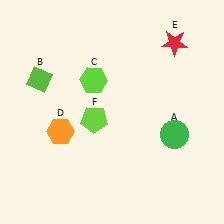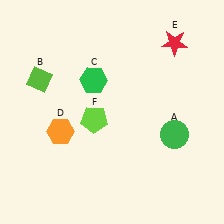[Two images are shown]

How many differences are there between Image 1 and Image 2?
There is 1 difference between the two images.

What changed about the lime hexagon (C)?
In Image 1, C is lime. In Image 2, it changed to green.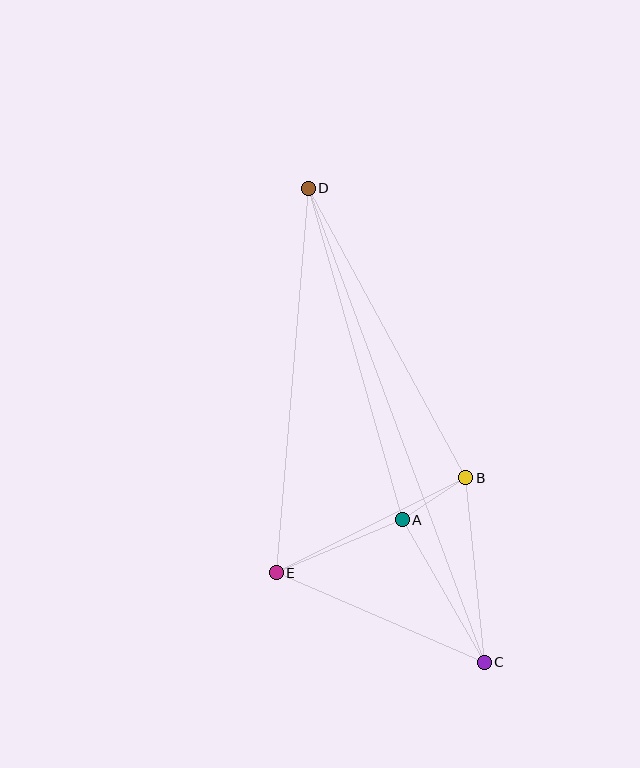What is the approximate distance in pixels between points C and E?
The distance between C and E is approximately 226 pixels.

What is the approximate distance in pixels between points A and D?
The distance between A and D is approximately 345 pixels.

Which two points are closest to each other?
Points A and B are closest to each other.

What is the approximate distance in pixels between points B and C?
The distance between B and C is approximately 185 pixels.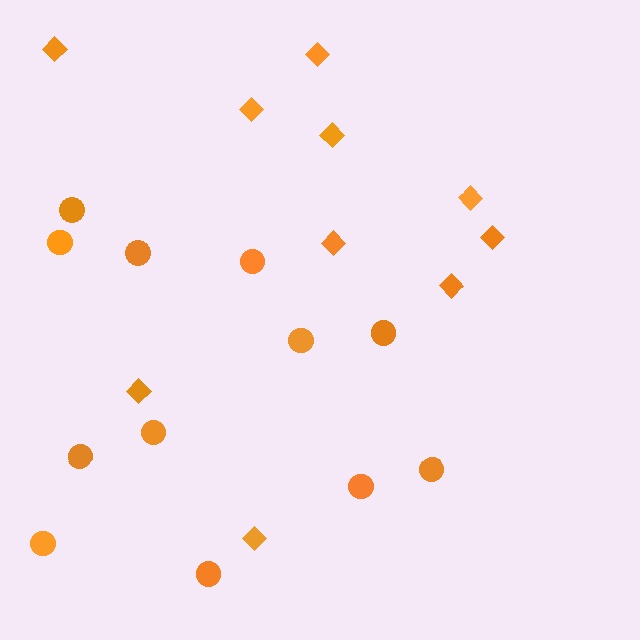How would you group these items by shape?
There are 2 groups: one group of circles (12) and one group of diamonds (10).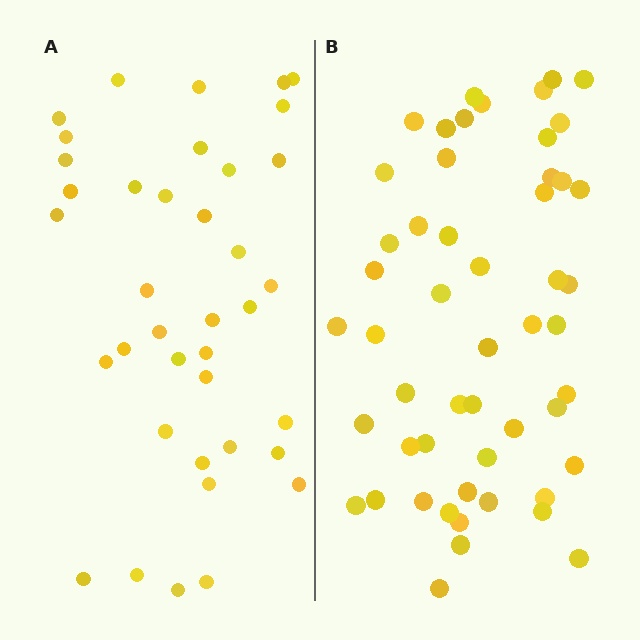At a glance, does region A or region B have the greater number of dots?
Region B (the right region) has more dots.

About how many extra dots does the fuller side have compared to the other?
Region B has approximately 15 more dots than region A.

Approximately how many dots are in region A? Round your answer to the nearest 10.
About 40 dots. (The exact count is 38, which rounds to 40.)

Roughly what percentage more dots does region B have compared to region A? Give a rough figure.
About 35% more.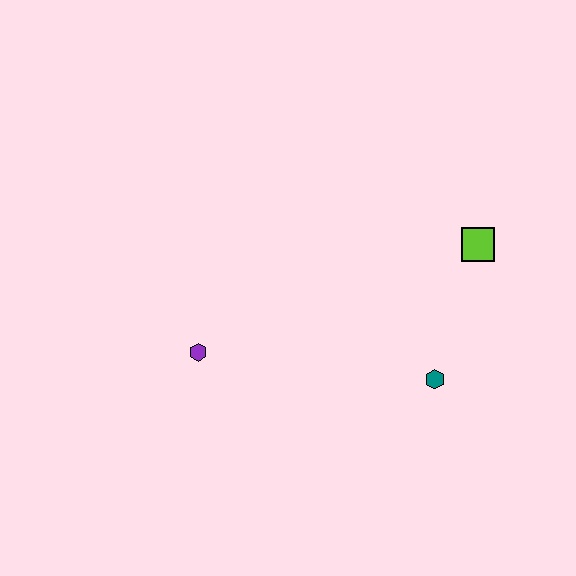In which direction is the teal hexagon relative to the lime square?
The teal hexagon is below the lime square.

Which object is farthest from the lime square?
The purple hexagon is farthest from the lime square.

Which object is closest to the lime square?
The teal hexagon is closest to the lime square.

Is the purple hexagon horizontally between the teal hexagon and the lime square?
No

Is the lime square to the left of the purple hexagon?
No